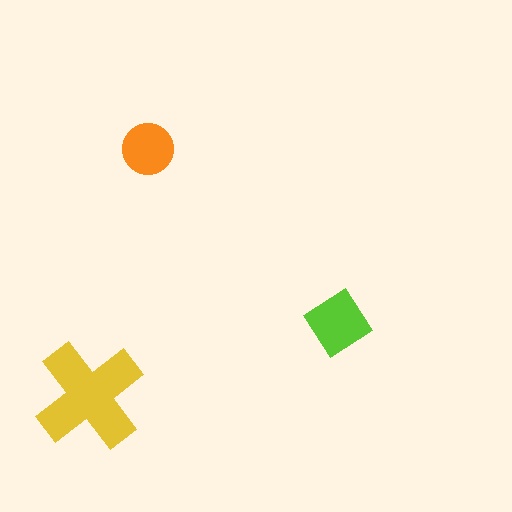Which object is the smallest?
The orange circle.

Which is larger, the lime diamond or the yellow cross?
The yellow cross.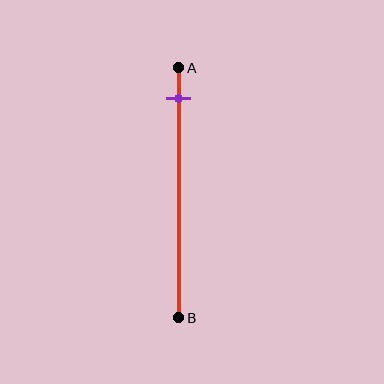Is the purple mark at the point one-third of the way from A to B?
No, the mark is at about 10% from A, not at the 33% one-third point.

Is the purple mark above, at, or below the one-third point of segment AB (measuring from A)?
The purple mark is above the one-third point of segment AB.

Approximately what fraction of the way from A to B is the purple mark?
The purple mark is approximately 10% of the way from A to B.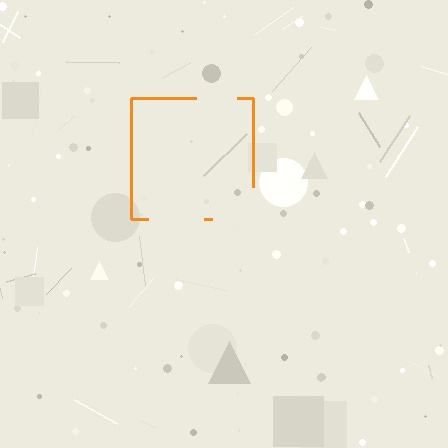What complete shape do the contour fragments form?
The contour fragments form a square.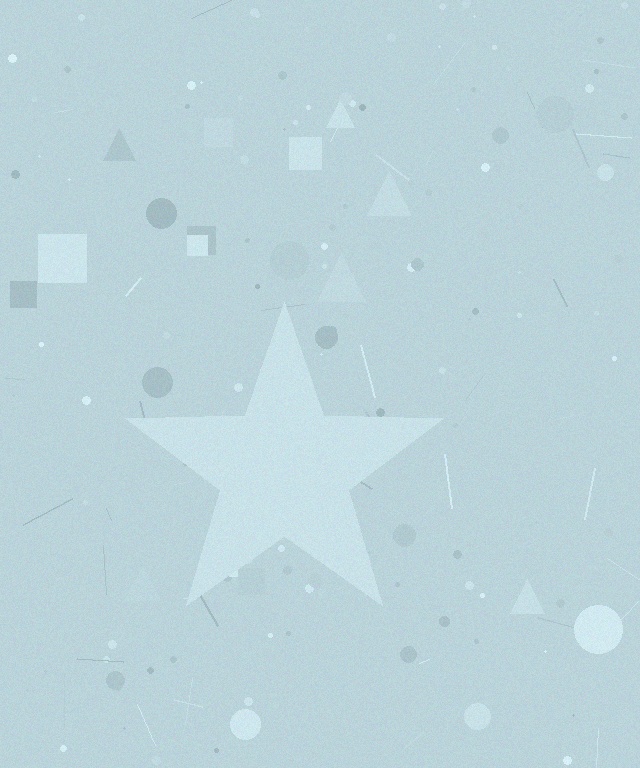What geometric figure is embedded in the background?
A star is embedded in the background.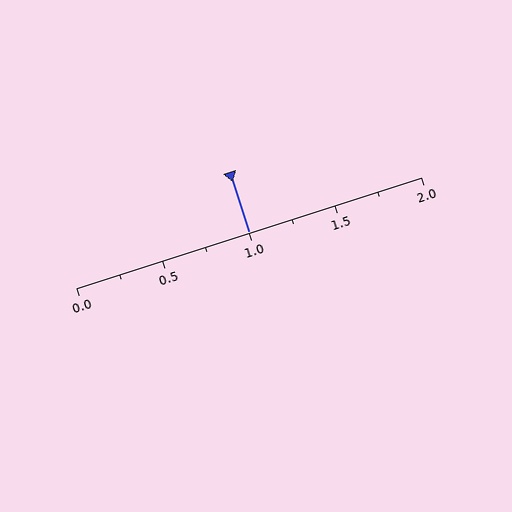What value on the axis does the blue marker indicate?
The marker indicates approximately 1.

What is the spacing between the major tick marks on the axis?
The major ticks are spaced 0.5 apart.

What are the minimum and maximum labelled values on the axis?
The axis runs from 0.0 to 2.0.